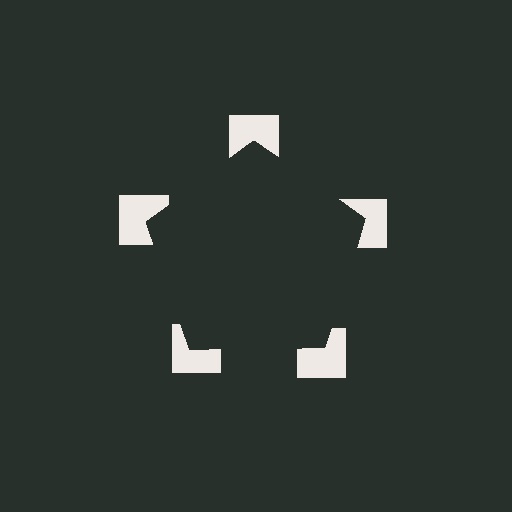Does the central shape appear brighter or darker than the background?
It typically appears slightly darker than the background, even though no actual brightness change is drawn.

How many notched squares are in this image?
There are 5 — one at each vertex of the illusory pentagon.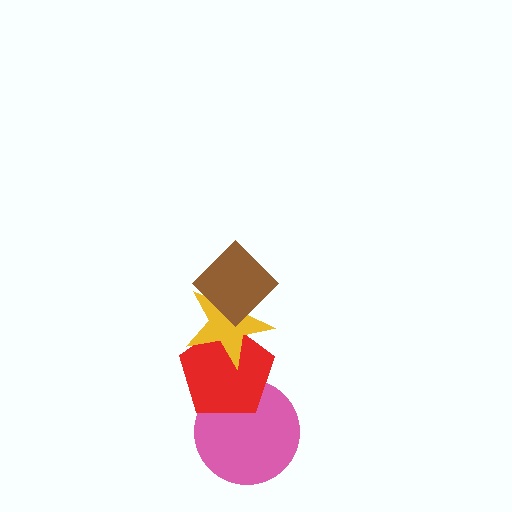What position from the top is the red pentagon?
The red pentagon is 3rd from the top.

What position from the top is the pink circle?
The pink circle is 4th from the top.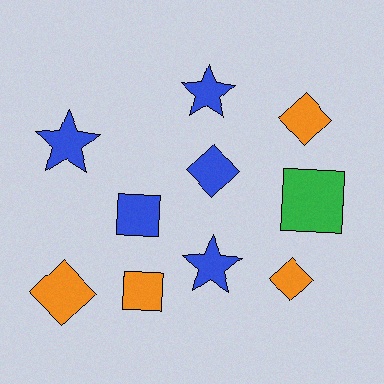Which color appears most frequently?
Blue, with 5 objects.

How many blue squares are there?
There is 1 blue square.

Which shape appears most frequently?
Diamond, with 4 objects.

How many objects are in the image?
There are 10 objects.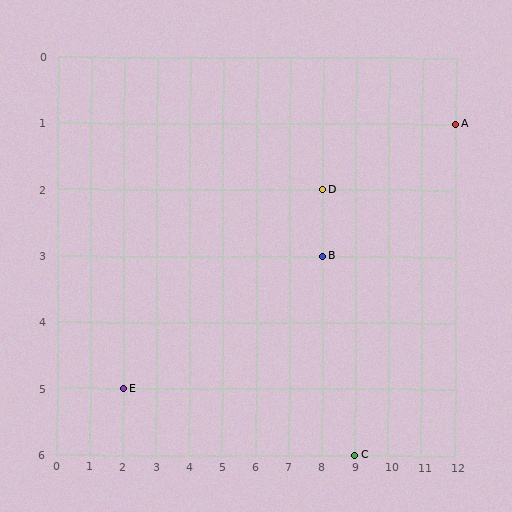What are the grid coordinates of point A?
Point A is at grid coordinates (12, 1).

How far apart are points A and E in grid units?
Points A and E are 10 columns and 4 rows apart (about 10.8 grid units diagonally).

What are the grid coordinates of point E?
Point E is at grid coordinates (2, 5).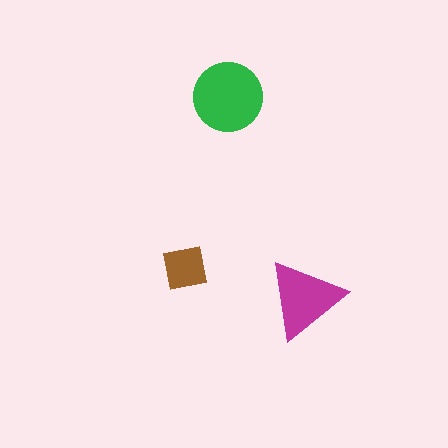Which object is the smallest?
The brown square.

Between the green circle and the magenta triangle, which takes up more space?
The green circle.